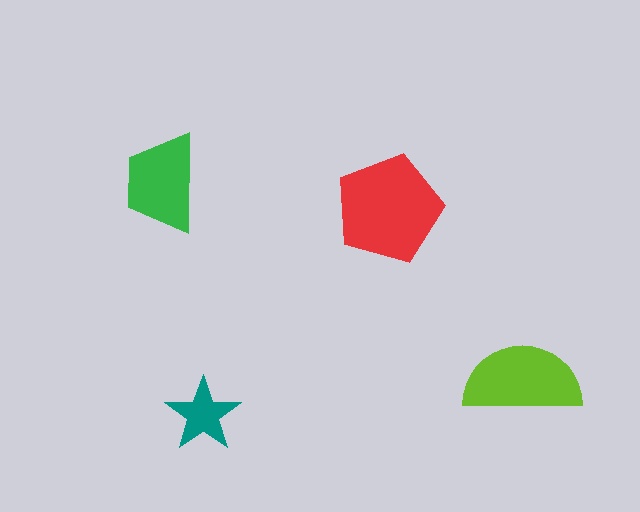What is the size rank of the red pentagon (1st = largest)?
1st.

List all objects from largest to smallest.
The red pentagon, the lime semicircle, the green trapezoid, the teal star.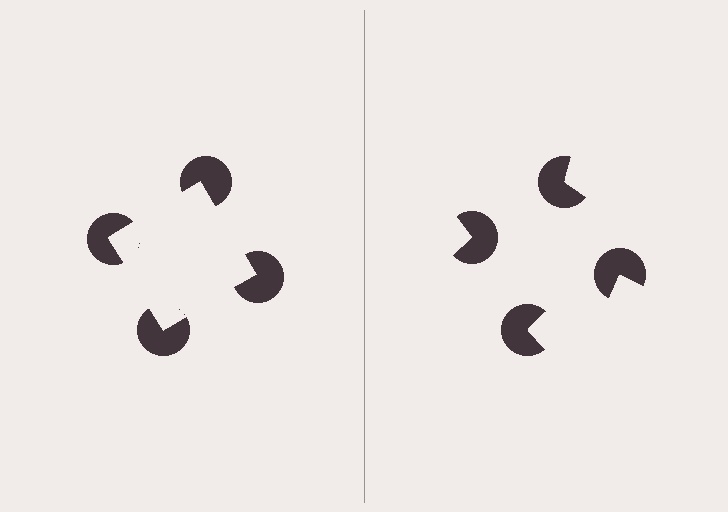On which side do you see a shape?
An illusory square appears on the left side. On the right side the wedge cuts are rotated, so no coherent shape forms.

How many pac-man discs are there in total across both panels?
8 — 4 on each side.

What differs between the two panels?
The pac-man discs are positioned identically on both sides; only the wedge orientations differ. On the left they align to a square; on the right they are misaligned.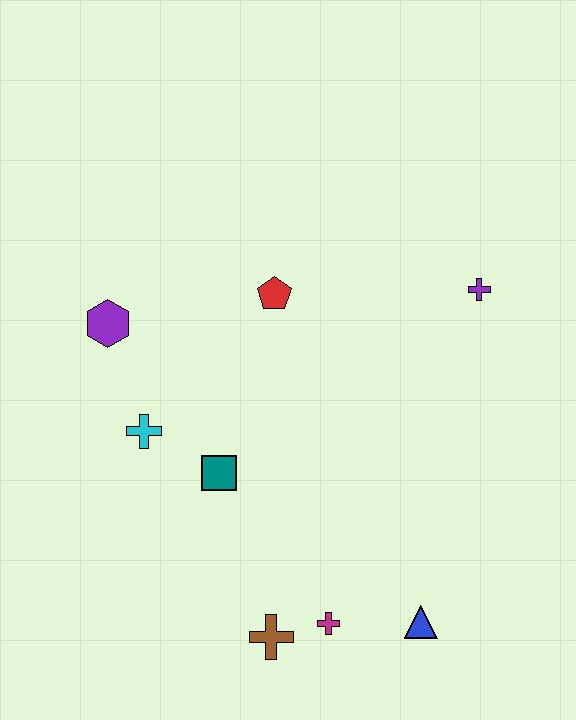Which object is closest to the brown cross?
The magenta cross is closest to the brown cross.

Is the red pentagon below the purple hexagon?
No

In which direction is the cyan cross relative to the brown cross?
The cyan cross is above the brown cross.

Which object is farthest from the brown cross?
The purple cross is farthest from the brown cross.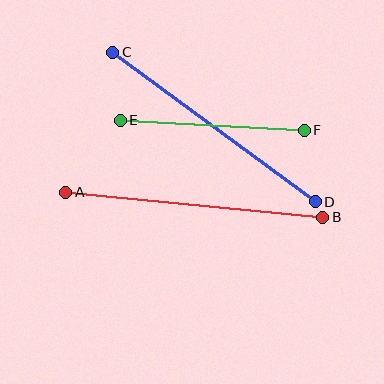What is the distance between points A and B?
The distance is approximately 258 pixels.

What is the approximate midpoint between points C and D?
The midpoint is at approximately (214, 127) pixels.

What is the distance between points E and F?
The distance is approximately 184 pixels.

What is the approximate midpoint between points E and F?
The midpoint is at approximately (212, 125) pixels.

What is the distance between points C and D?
The distance is approximately 252 pixels.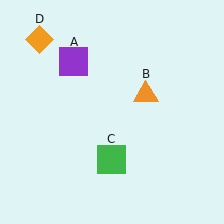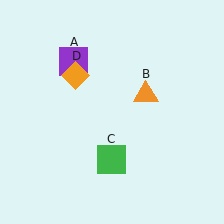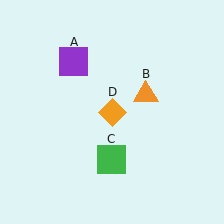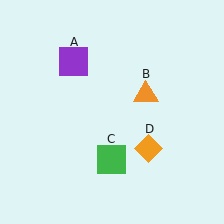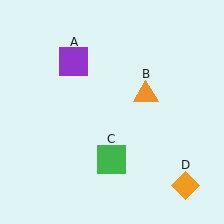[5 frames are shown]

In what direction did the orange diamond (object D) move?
The orange diamond (object D) moved down and to the right.